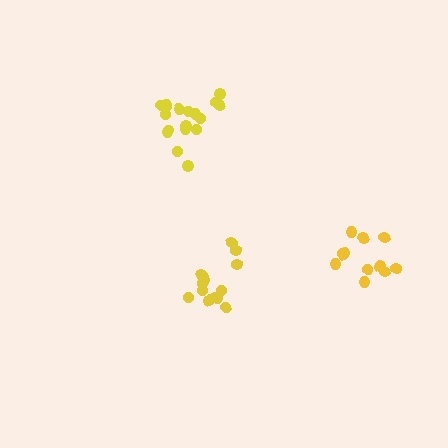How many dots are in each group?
Group 1: 12 dots, Group 2: 17 dots, Group 3: 14 dots (43 total).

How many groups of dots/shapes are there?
There are 3 groups.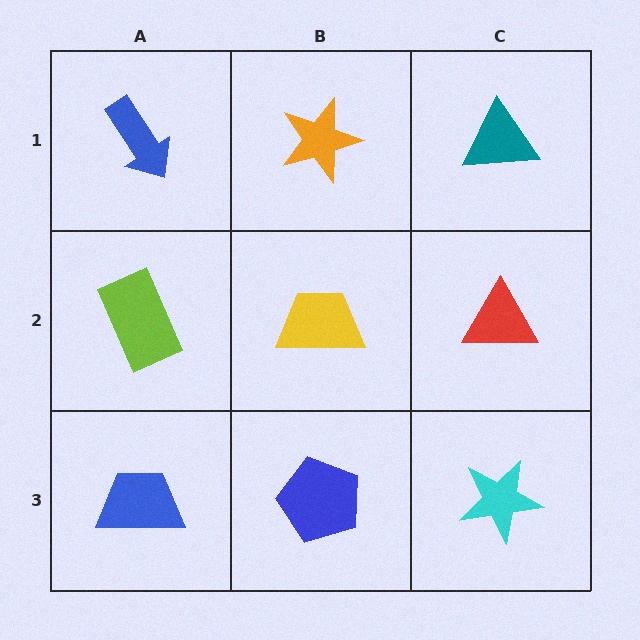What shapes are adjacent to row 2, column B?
An orange star (row 1, column B), a blue pentagon (row 3, column B), a lime rectangle (row 2, column A), a red triangle (row 2, column C).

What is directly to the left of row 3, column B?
A blue trapezoid.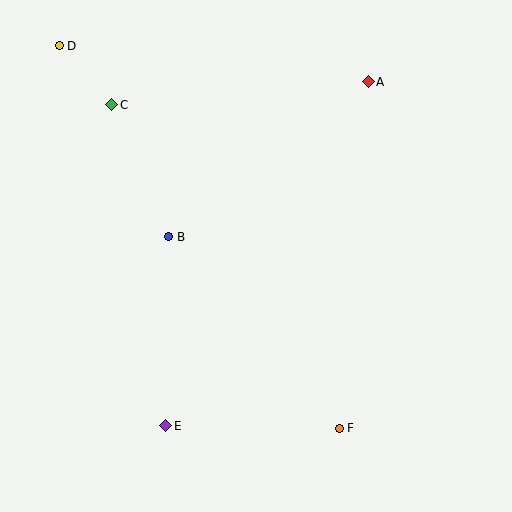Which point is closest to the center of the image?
Point B at (169, 237) is closest to the center.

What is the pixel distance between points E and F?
The distance between E and F is 173 pixels.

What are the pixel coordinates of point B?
Point B is at (169, 237).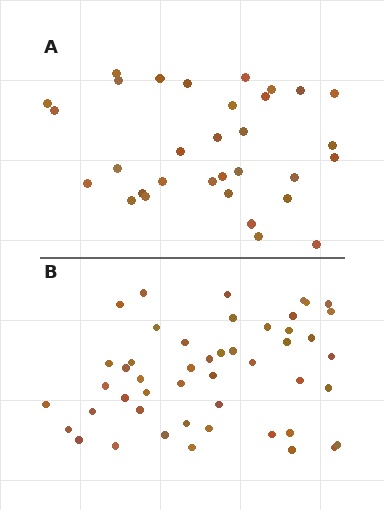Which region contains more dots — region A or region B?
Region B (the bottom region) has more dots.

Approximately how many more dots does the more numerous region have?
Region B has approximately 15 more dots than region A.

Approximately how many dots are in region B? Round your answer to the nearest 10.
About 50 dots. (The exact count is 48, which rounds to 50.)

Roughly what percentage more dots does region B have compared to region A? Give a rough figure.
About 50% more.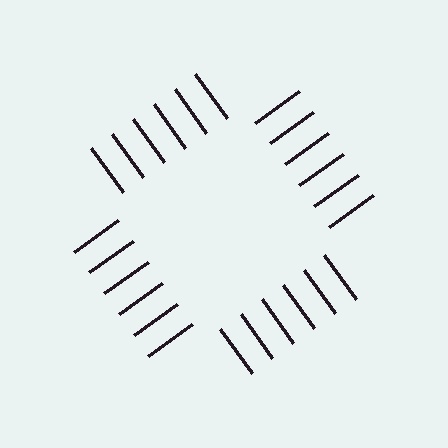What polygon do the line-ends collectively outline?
An illusory square — the line segments terminate on its edges but no continuous stroke is drawn.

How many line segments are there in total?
24 — 6 along each of the 4 edges.